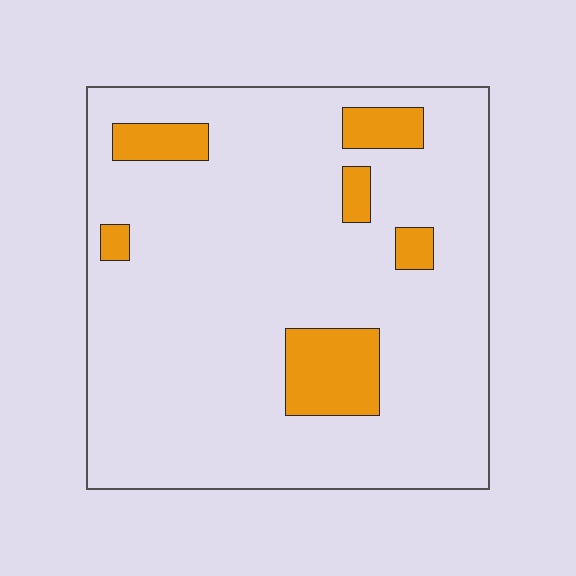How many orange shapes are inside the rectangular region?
6.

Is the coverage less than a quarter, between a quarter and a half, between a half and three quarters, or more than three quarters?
Less than a quarter.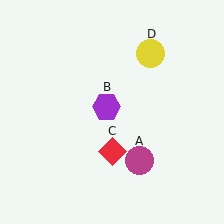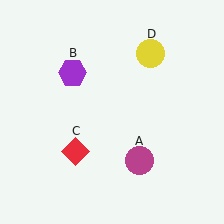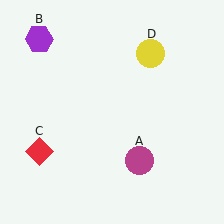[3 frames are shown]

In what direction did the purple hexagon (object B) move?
The purple hexagon (object B) moved up and to the left.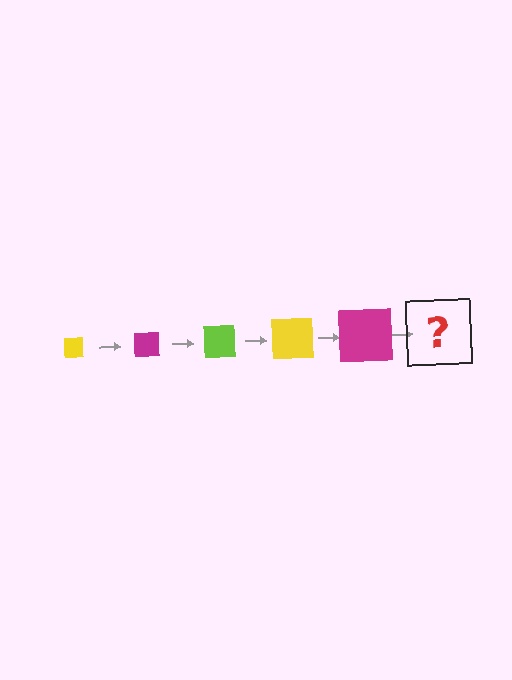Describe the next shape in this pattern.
It should be a lime square, larger than the previous one.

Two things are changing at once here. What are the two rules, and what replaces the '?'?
The two rules are that the square grows larger each step and the color cycles through yellow, magenta, and lime. The '?' should be a lime square, larger than the previous one.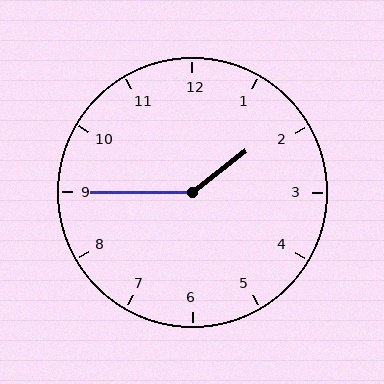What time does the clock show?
1:45.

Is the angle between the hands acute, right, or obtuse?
It is obtuse.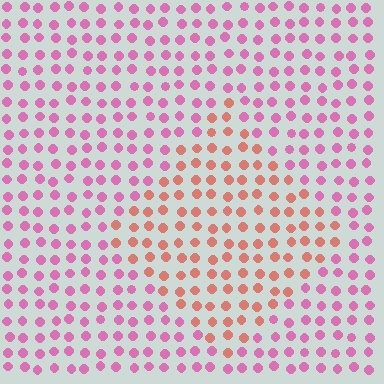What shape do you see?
I see a diamond.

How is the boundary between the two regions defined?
The boundary is defined purely by a slight shift in hue (about 44 degrees). Spacing, size, and orientation are identical on both sides.